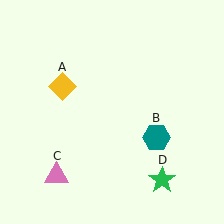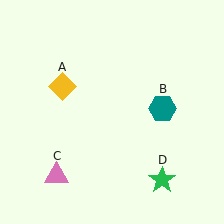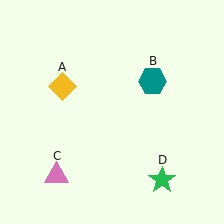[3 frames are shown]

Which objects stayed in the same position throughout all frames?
Yellow diamond (object A) and pink triangle (object C) and green star (object D) remained stationary.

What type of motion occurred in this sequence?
The teal hexagon (object B) rotated counterclockwise around the center of the scene.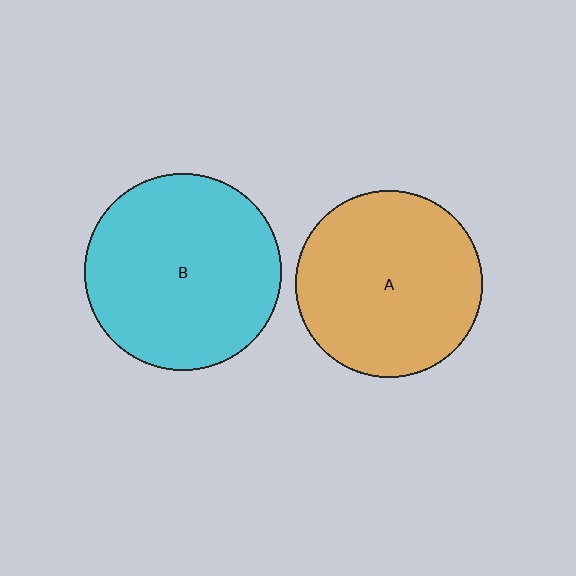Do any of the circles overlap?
No, none of the circles overlap.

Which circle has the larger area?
Circle B (cyan).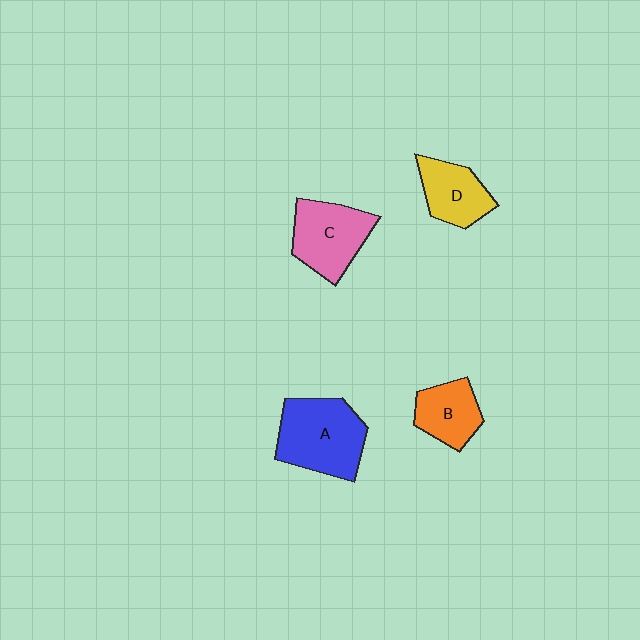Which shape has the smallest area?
Shape B (orange).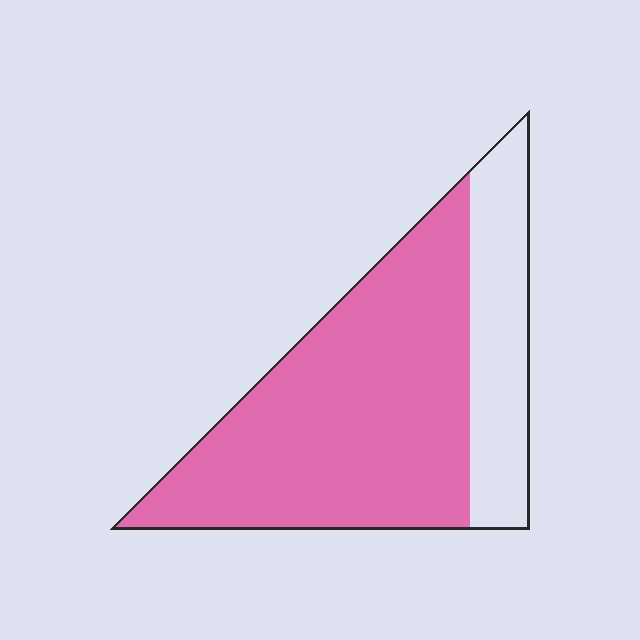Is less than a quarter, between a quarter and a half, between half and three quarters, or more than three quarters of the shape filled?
Between half and three quarters.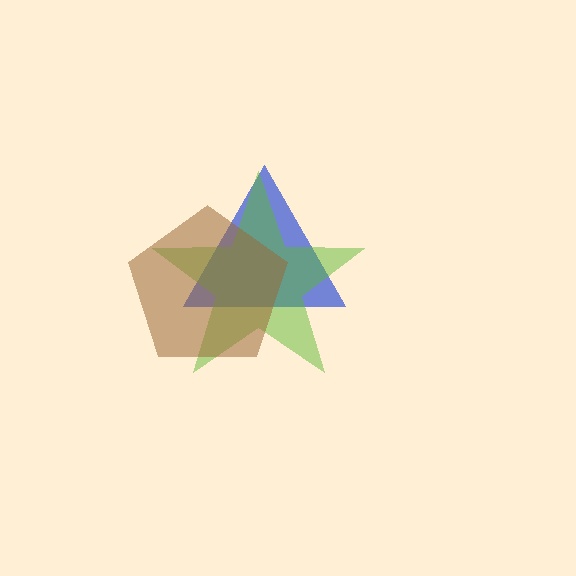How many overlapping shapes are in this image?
There are 3 overlapping shapes in the image.